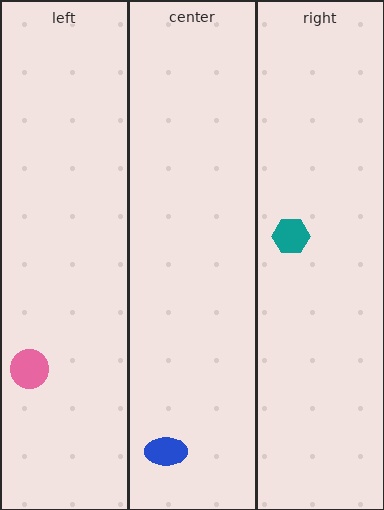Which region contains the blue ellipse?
The center region.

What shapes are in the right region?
The teal hexagon.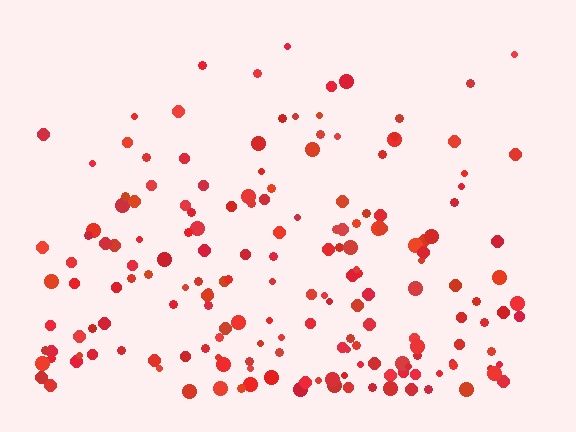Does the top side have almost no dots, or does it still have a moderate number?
Still a moderate number, just noticeably fewer than the bottom.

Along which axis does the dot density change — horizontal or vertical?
Vertical.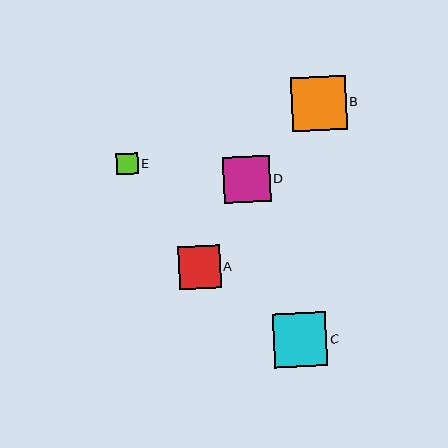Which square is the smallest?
Square E is the smallest with a size of approximately 21 pixels.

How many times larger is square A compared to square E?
Square A is approximately 2.0 times the size of square E.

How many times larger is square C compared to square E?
Square C is approximately 2.5 times the size of square E.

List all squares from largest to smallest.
From largest to smallest: B, C, D, A, E.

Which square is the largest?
Square B is the largest with a size of approximately 55 pixels.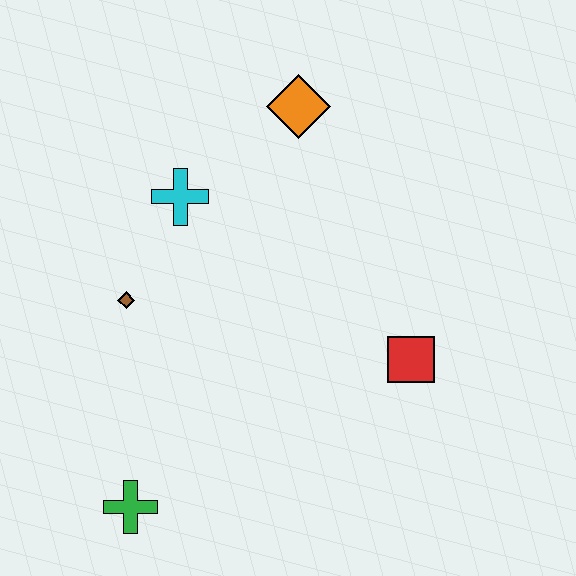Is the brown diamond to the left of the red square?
Yes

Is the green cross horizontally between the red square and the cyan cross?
No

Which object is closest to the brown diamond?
The cyan cross is closest to the brown diamond.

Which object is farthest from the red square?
The green cross is farthest from the red square.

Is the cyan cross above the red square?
Yes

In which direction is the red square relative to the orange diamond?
The red square is below the orange diamond.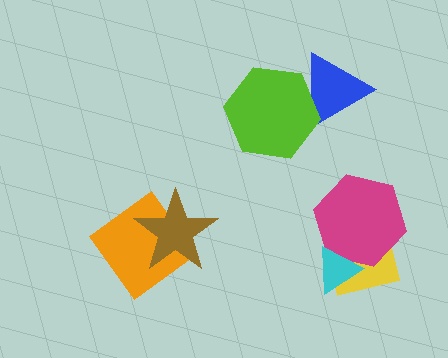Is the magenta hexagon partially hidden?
Yes, it is partially covered by another shape.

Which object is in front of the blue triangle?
The lime hexagon is in front of the blue triangle.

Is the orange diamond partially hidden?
Yes, it is partially covered by another shape.